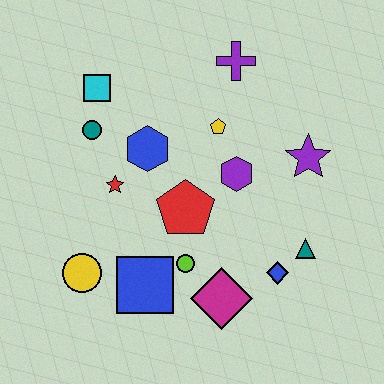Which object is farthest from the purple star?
The yellow circle is farthest from the purple star.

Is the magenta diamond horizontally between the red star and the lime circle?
No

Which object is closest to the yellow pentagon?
The purple hexagon is closest to the yellow pentagon.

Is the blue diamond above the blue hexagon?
No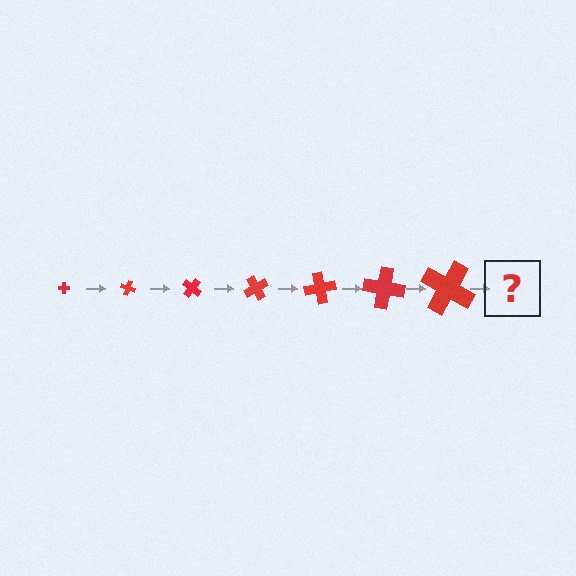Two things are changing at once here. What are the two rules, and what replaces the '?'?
The two rules are that the cross grows larger each step and it rotates 20 degrees each step. The '?' should be a cross, larger than the previous one and rotated 140 degrees from the start.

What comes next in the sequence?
The next element should be a cross, larger than the previous one and rotated 140 degrees from the start.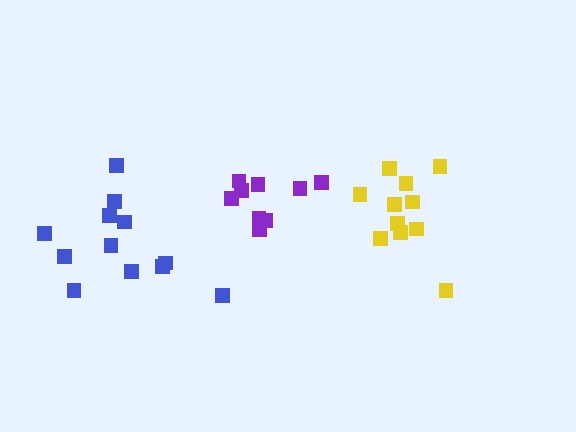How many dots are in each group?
Group 1: 11 dots, Group 2: 12 dots, Group 3: 9 dots (32 total).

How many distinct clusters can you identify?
There are 3 distinct clusters.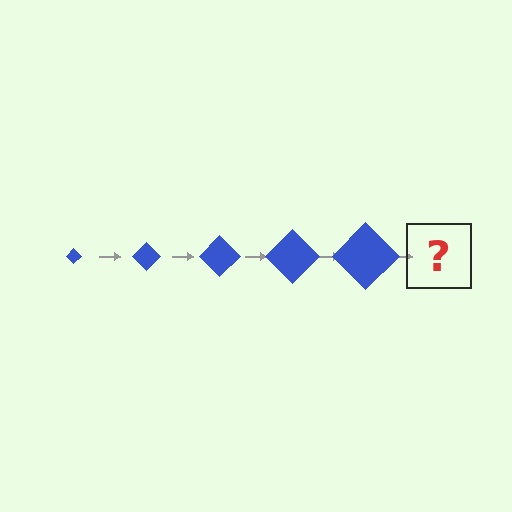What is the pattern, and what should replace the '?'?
The pattern is that the diamond gets progressively larger each step. The '?' should be a blue diamond, larger than the previous one.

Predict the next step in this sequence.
The next step is a blue diamond, larger than the previous one.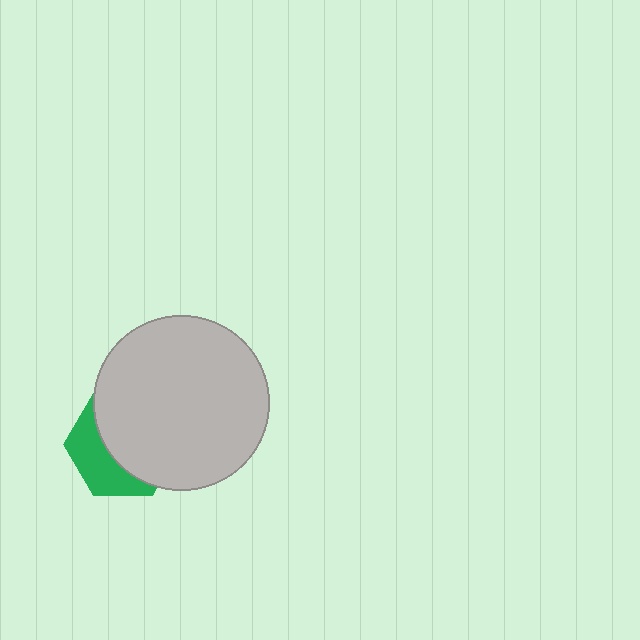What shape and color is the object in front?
The object in front is a light gray circle.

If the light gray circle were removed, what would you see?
You would see the complete green hexagon.